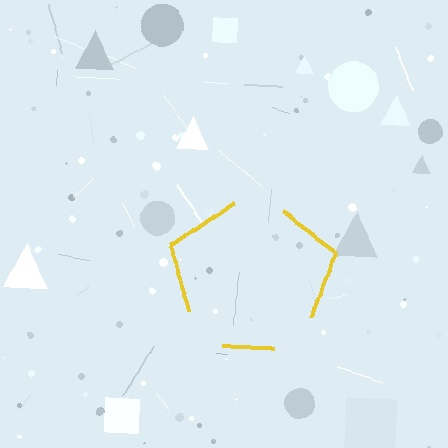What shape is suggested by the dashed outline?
The dashed outline suggests a pentagon.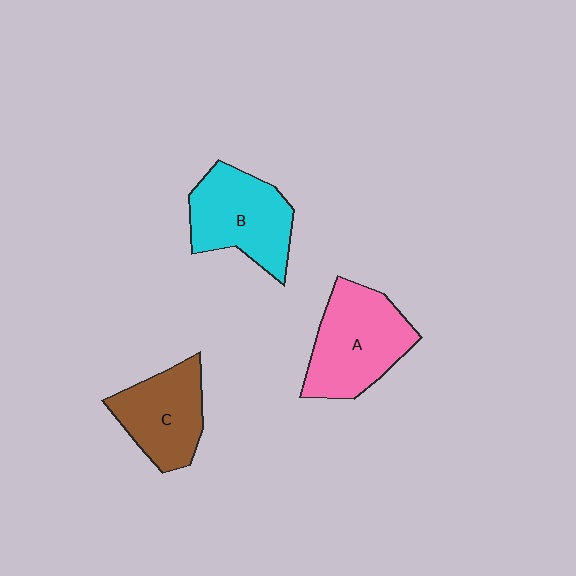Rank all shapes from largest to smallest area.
From largest to smallest: A (pink), B (cyan), C (brown).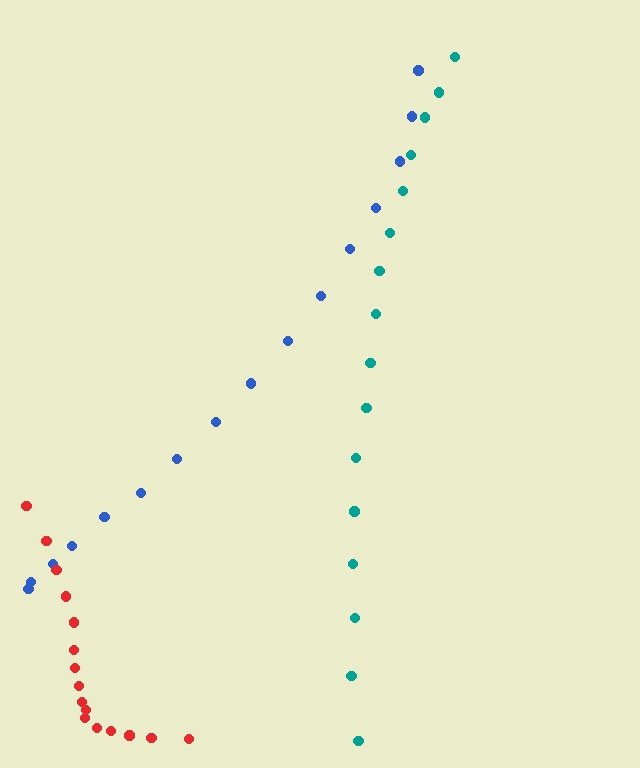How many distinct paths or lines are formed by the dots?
There are 3 distinct paths.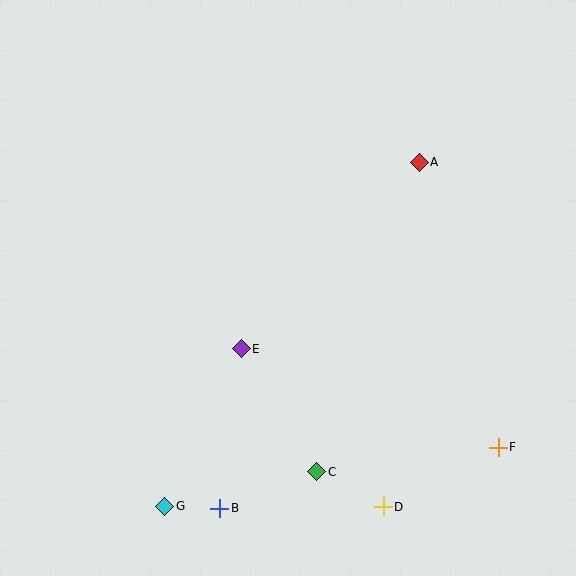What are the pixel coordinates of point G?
Point G is at (165, 506).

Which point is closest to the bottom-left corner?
Point G is closest to the bottom-left corner.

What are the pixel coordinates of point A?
Point A is at (419, 162).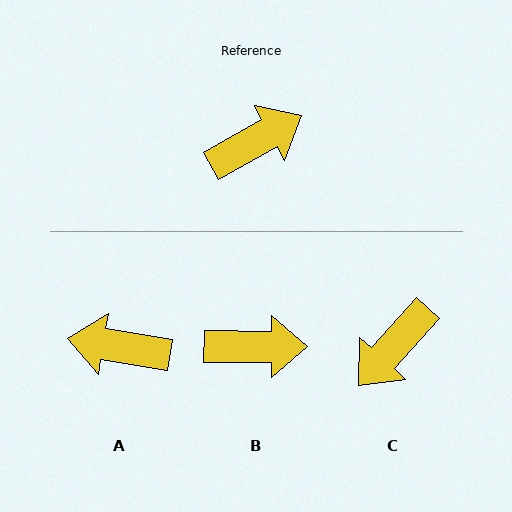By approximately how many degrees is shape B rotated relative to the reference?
Approximately 30 degrees clockwise.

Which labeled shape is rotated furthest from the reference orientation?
C, about 162 degrees away.